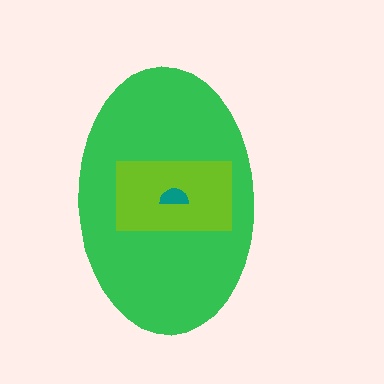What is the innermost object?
The teal semicircle.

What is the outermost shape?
The green ellipse.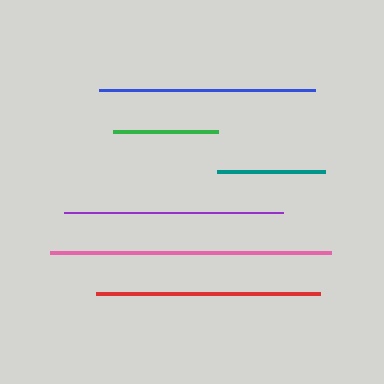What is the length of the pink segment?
The pink segment is approximately 281 pixels long.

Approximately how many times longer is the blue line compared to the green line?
The blue line is approximately 2.1 times the length of the green line.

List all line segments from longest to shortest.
From longest to shortest: pink, red, purple, blue, teal, green.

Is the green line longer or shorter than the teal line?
The teal line is longer than the green line.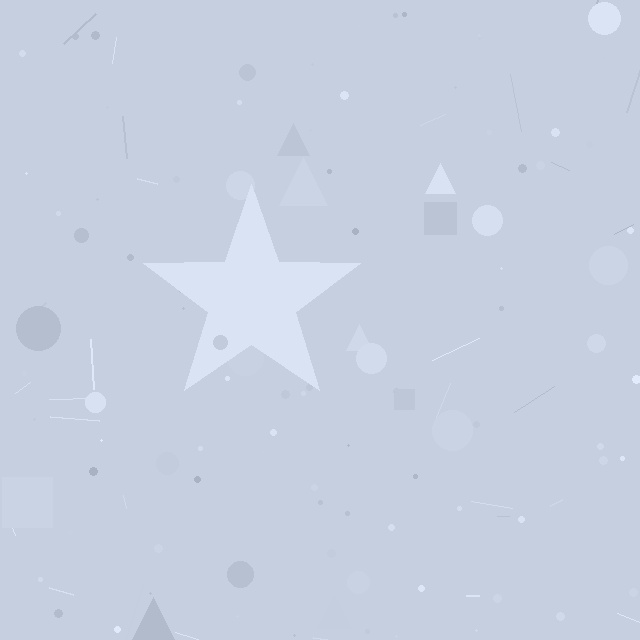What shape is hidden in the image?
A star is hidden in the image.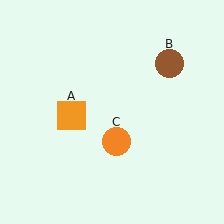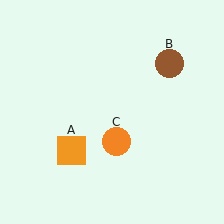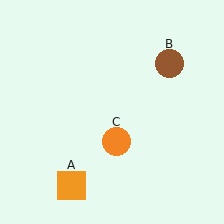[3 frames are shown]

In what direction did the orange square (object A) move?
The orange square (object A) moved down.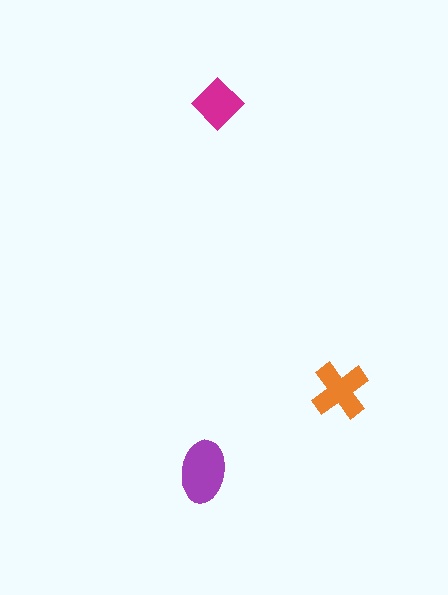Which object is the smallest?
The magenta diamond.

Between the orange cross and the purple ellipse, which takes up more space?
The purple ellipse.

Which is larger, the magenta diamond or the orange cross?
The orange cross.